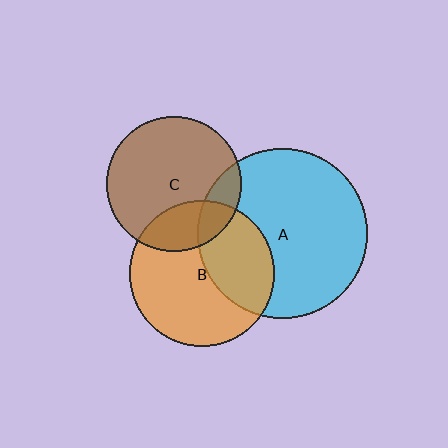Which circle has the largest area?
Circle A (cyan).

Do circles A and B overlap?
Yes.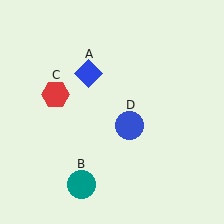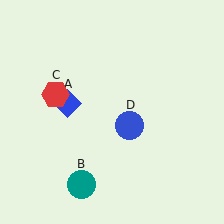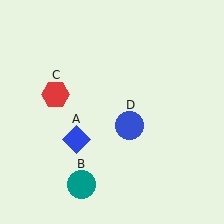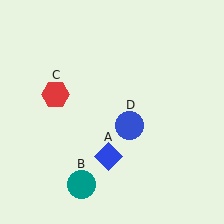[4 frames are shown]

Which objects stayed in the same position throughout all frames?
Teal circle (object B) and red hexagon (object C) and blue circle (object D) remained stationary.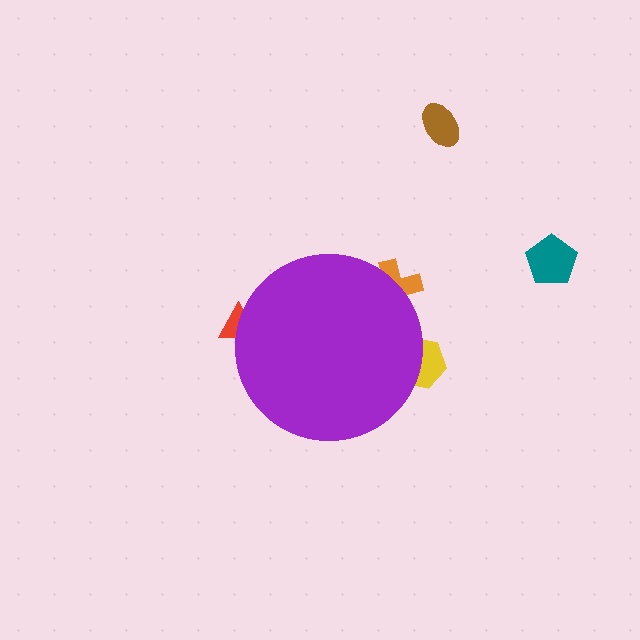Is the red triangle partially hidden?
Yes, the red triangle is partially hidden behind the purple circle.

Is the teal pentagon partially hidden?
No, the teal pentagon is fully visible.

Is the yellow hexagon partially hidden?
Yes, the yellow hexagon is partially hidden behind the purple circle.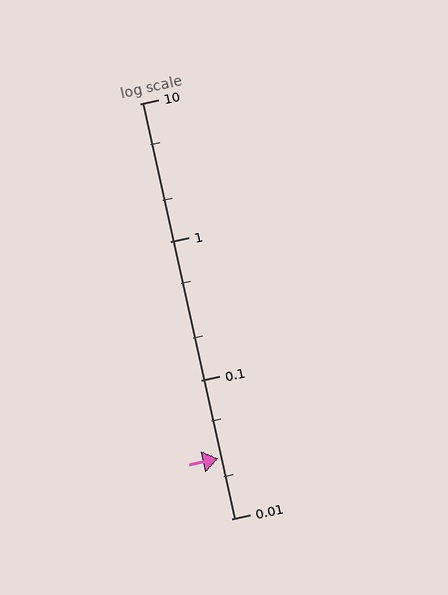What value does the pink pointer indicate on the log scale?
The pointer indicates approximately 0.027.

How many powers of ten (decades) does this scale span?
The scale spans 3 decades, from 0.01 to 10.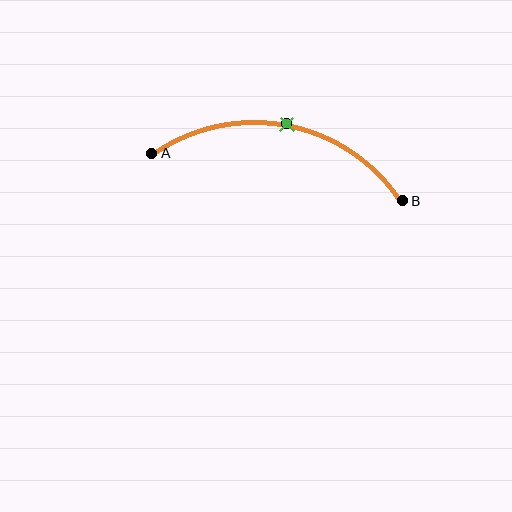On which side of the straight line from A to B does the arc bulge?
The arc bulges above the straight line connecting A and B.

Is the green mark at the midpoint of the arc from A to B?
Yes. The green mark lies on the arc at equal arc-length from both A and B — it is the arc midpoint.